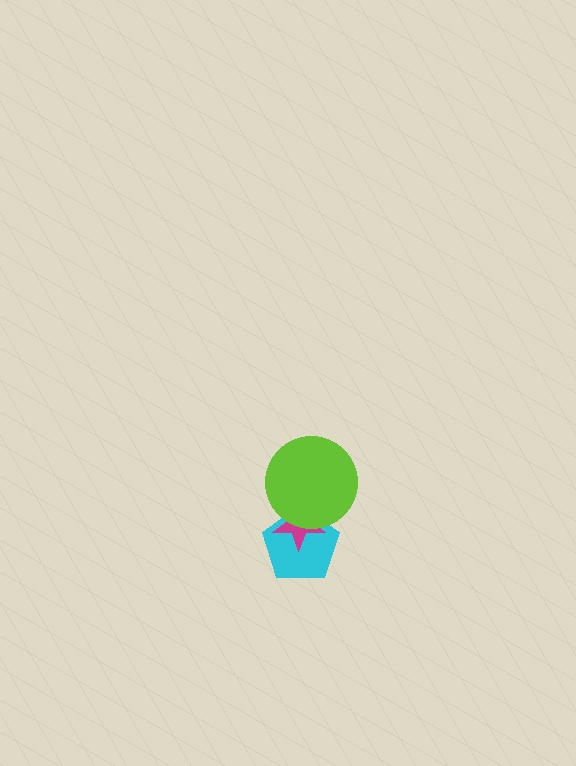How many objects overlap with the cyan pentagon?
2 objects overlap with the cyan pentagon.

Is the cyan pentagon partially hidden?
Yes, it is partially covered by another shape.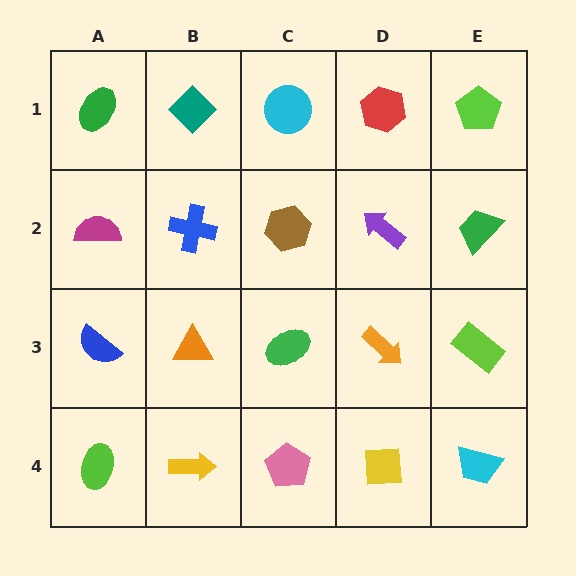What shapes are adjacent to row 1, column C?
A brown hexagon (row 2, column C), a teal diamond (row 1, column B), a red hexagon (row 1, column D).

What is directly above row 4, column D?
An orange arrow.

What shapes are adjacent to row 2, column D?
A red hexagon (row 1, column D), an orange arrow (row 3, column D), a brown hexagon (row 2, column C), a green trapezoid (row 2, column E).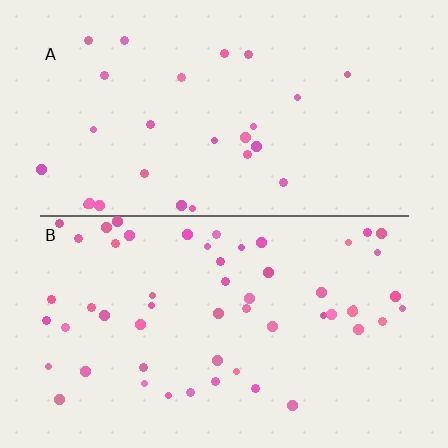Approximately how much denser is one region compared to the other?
Approximately 2.0× — region B over region A.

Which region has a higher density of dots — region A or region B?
B (the bottom).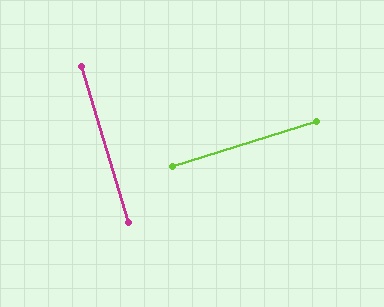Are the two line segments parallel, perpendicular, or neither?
Perpendicular — they meet at approximately 89°.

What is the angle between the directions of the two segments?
Approximately 89 degrees.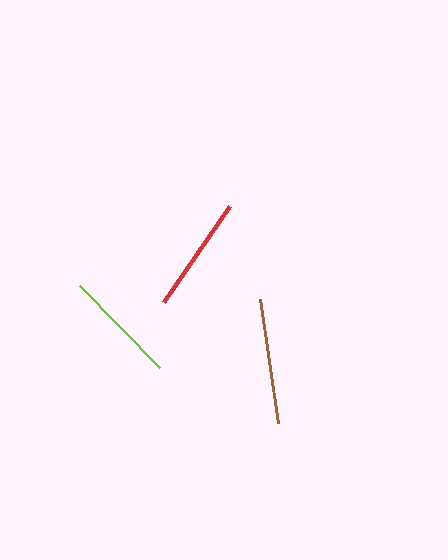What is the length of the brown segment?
The brown segment is approximately 125 pixels long.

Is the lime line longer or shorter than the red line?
The red line is longer than the lime line.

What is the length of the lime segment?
The lime segment is approximately 115 pixels long.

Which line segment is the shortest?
The lime line is the shortest at approximately 115 pixels.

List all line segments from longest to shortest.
From longest to shortest: brown, red, lime.